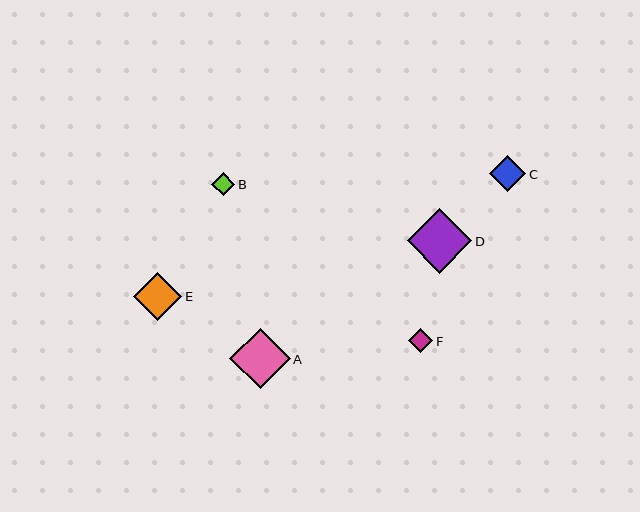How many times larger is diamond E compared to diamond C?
Diamond E is approximately 1.3 times the size of diamond C.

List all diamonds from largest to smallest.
From largest to smallest: D, A, E, C, F, B.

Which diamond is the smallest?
Diamond B is the smallest with a size of approximately 23 pixels.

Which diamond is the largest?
Diamond D is the largest with a size of approximately 65 pixels.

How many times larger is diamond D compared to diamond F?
Diamond D is approximately 2.6 times the size of diamond F.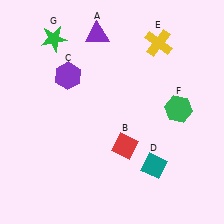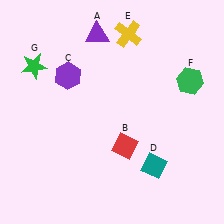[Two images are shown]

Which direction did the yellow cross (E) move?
The yellow cross (E) moved left.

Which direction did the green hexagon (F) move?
The green hexagon (F) moved up.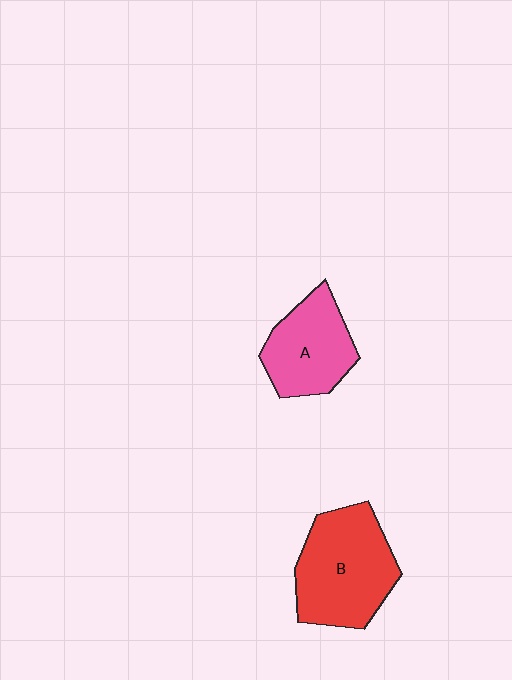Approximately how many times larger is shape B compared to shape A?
Approximately 1.4 times.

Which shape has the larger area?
Shape B (red).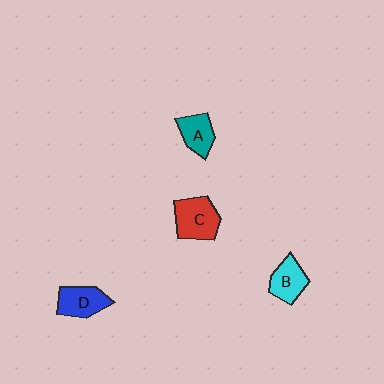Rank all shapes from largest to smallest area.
From largest to smallest: C (red), D (blue), B (cyan), A (teal).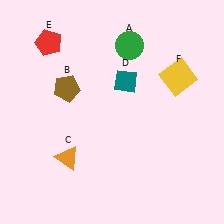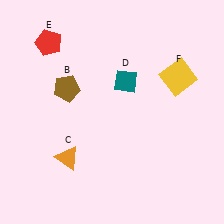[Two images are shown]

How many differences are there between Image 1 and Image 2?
There is 1 difference between the two images.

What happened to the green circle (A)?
The green circle (A) was removed in Image 2. It was in the top-right area of Image 1.